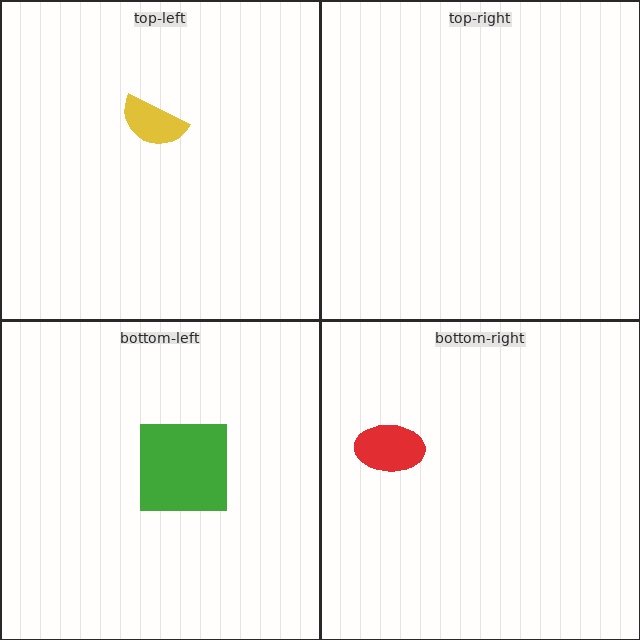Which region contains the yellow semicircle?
The top-left region.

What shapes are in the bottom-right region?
The red ellipse.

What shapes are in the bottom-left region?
The green square.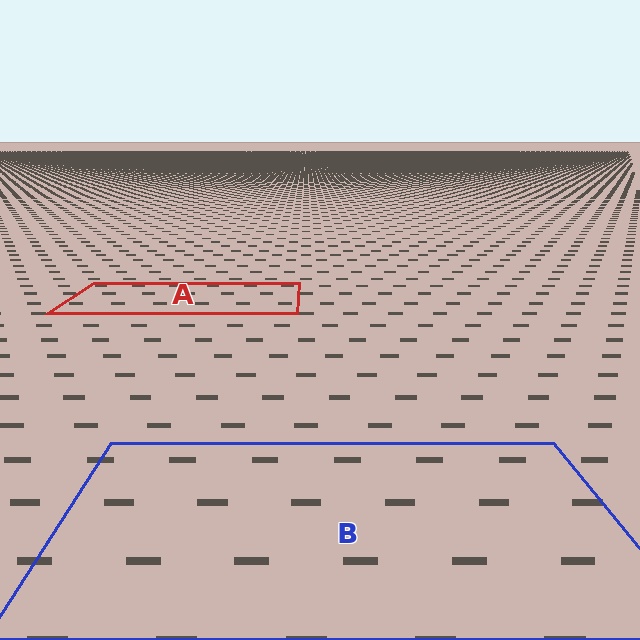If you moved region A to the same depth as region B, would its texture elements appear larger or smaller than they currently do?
They would appear larger. At a closer depth, the same texture elements are projected at a bigger on-screen size.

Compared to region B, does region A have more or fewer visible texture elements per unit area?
Region A has more texture elements per unit area — they are packed more densely because it is farther away.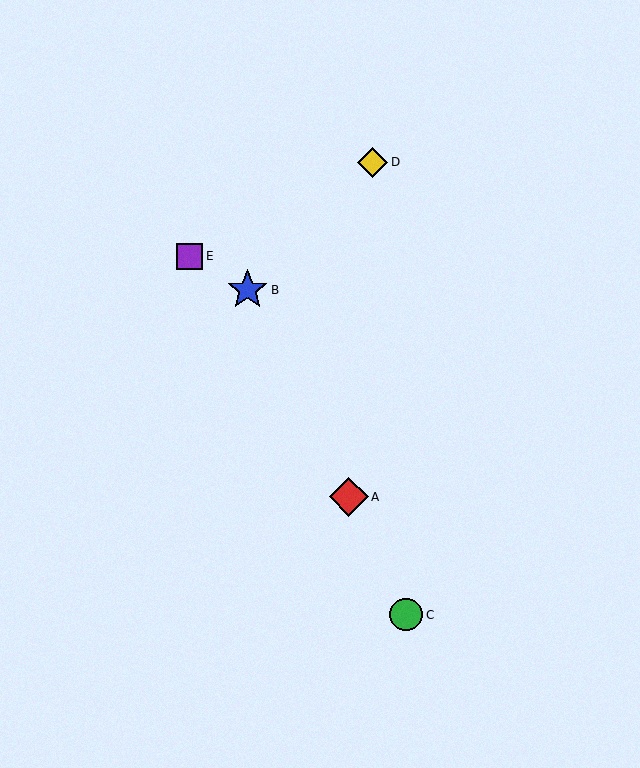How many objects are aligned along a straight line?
3 objects (A, B, C) are aligned along a straight line.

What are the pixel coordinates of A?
Object A is at (349, 497).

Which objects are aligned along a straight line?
Objects A, B, C are aligned along a straight line.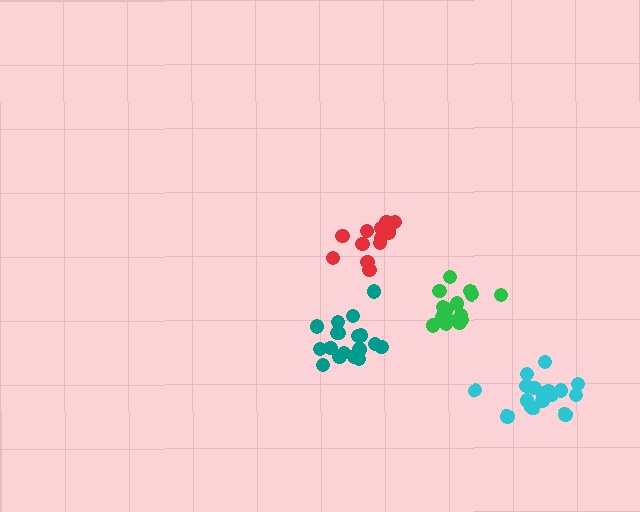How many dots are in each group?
Group 1: 18 dots, Group 2: 13 dots, Group 3: 17 dots, Group 4: 18 dots (66 total).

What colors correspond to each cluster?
The clusters are colored: teal, red, green, cyan.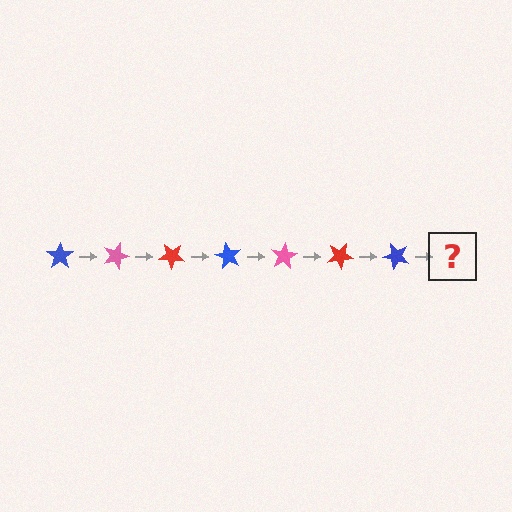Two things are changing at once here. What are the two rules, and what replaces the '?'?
The two rules are that it rotates 20 degrees each step and the color cycles through blue, pink, and red. The '?' should be a pink star, rotated 140 degrees from the start.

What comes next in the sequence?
The next element should be a pink star, rotated 140 degrees from the start.